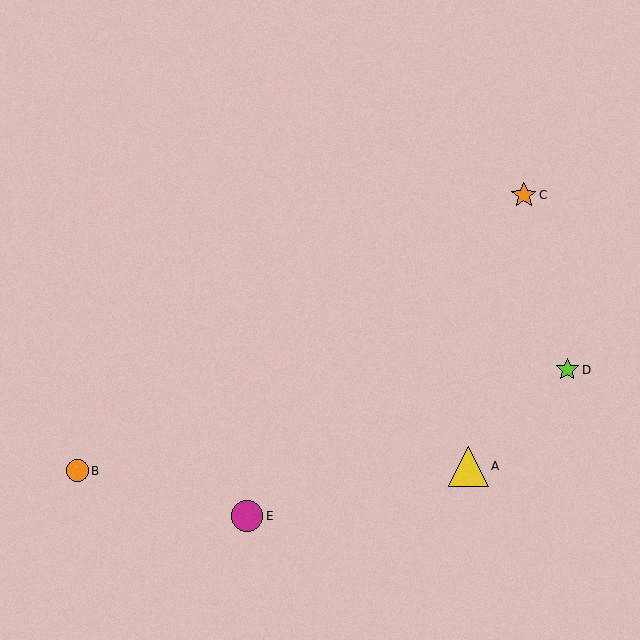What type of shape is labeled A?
Shape A is a yellow triangle.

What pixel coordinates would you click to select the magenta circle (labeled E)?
Click at (247, 516) to select the magenta circle E.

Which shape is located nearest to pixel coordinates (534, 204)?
The orange star (labeled C) at (524, 195) is nearest to that location.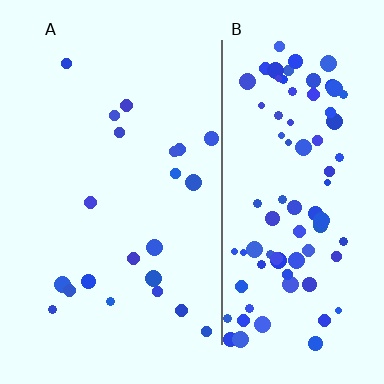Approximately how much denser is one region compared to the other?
Approximately 4.2× — region B over region A.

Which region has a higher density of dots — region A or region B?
B (the right).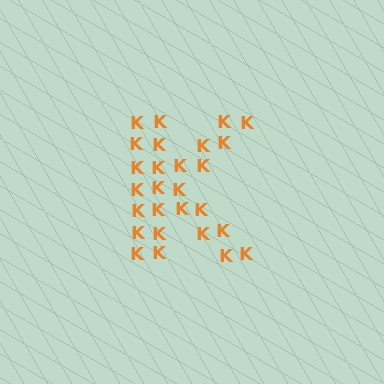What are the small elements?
The small elements are letter K's.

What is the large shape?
The large shape is the letter K.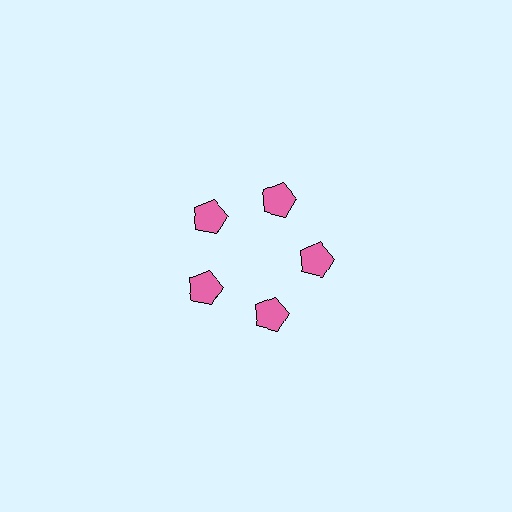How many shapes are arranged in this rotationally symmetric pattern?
There are 5 shapes, arranged in 5 groups of 1.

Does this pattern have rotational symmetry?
Yes, this pattern has 5-fold rotational symmetry. It looks the same after rotating 72 degrees around the center.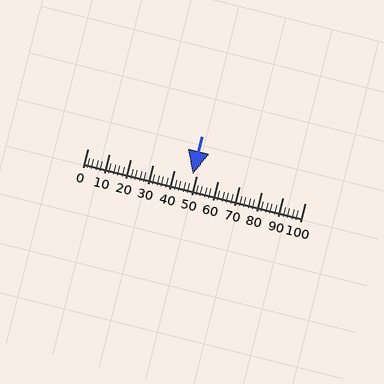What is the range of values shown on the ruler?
The ruler shows values from 0 to 100.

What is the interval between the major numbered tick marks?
The major tick marks are spaced 10 units apart.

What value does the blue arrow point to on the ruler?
The blue arrow points to approximately 49.